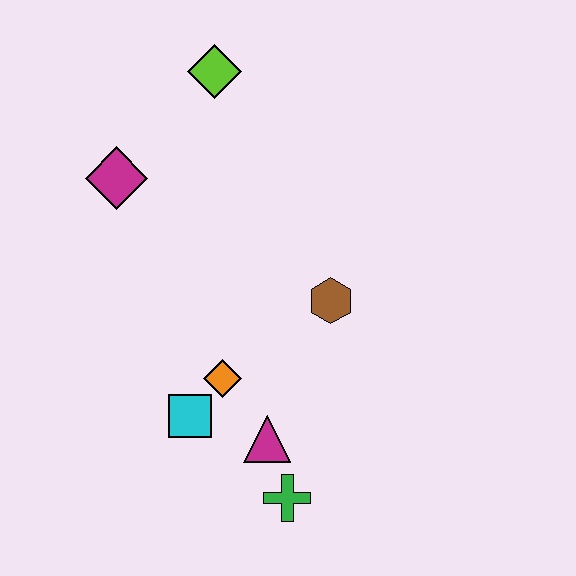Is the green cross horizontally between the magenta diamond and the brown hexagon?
Yes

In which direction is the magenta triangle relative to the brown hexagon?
The magenta triangle is below the brown hexagon.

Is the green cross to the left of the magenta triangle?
No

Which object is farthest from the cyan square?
The lime diamond is farthest from the cyan square.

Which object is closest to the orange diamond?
The cyan square is closest to the orange diamond.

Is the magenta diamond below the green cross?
No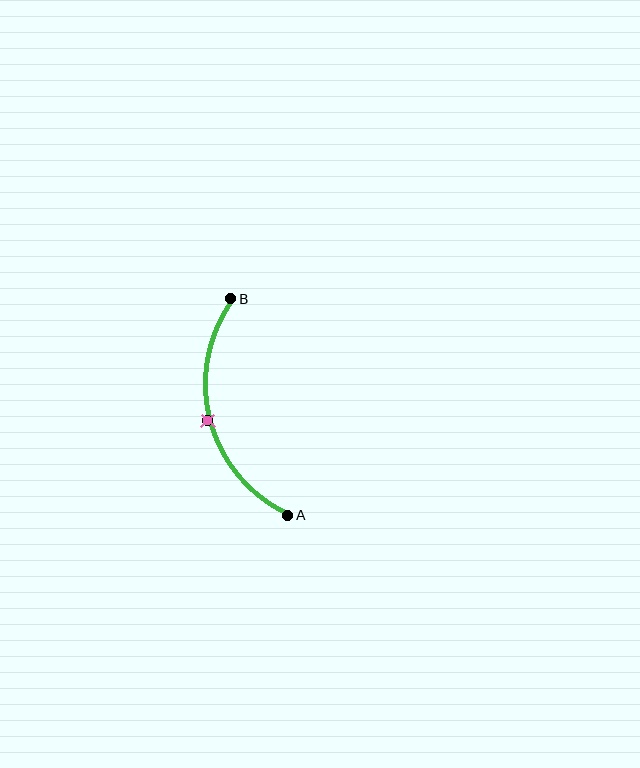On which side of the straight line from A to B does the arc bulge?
The arc bulges to the left of the straight line connecting A and B.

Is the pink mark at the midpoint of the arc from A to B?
Yes. The pink mark lies on the arc at equal arc-length from both A and B — it is the arc midpoint.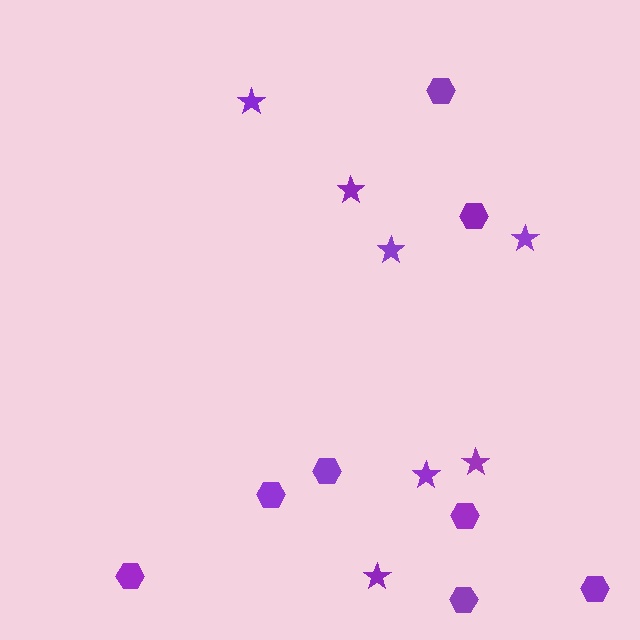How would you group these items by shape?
There are 2 groups: one group of stars (7) and one group of hexagons (8).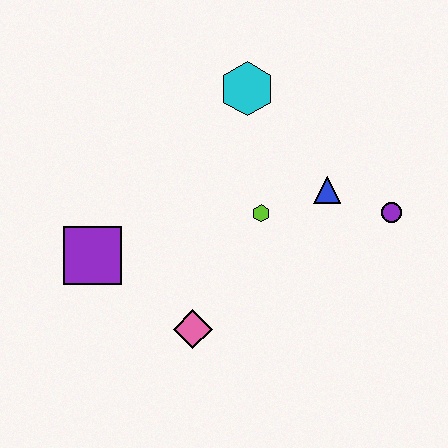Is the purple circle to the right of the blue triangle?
Yes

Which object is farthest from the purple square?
The purple circle is farthest from the purple square.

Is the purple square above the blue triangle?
No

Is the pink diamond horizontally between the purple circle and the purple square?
Yes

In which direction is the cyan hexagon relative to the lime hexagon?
The cyan hexagon is above the lime hexagon.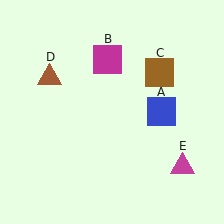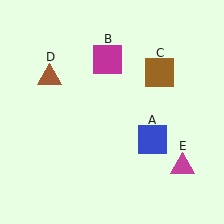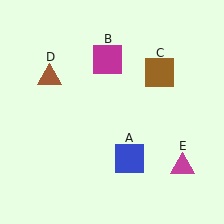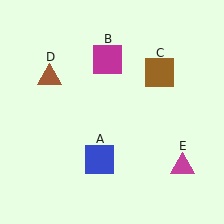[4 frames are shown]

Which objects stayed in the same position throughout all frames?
Magenta square (object B) and brown square (object C) and brown triangle (object D) and magenta triangle (object E) remained stationary.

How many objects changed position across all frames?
1 object changed position: blue square (object A).